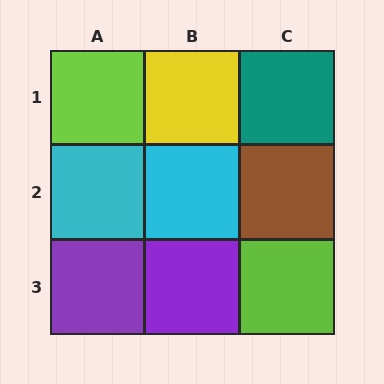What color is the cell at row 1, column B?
Yellow.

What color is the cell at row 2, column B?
Cyan.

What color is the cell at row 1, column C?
Teal.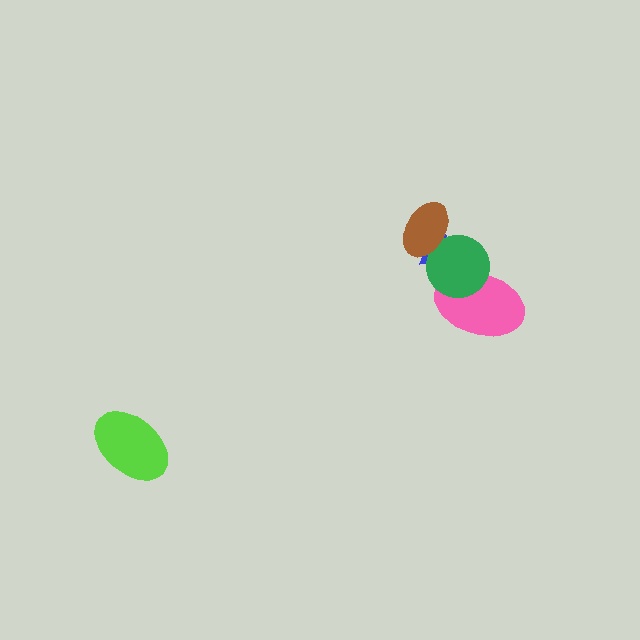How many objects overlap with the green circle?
3 objects overlap with the green circle.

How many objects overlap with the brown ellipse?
2 objects overlap with the brown ellipse.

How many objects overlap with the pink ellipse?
1 object overlaps with the pink ellipse.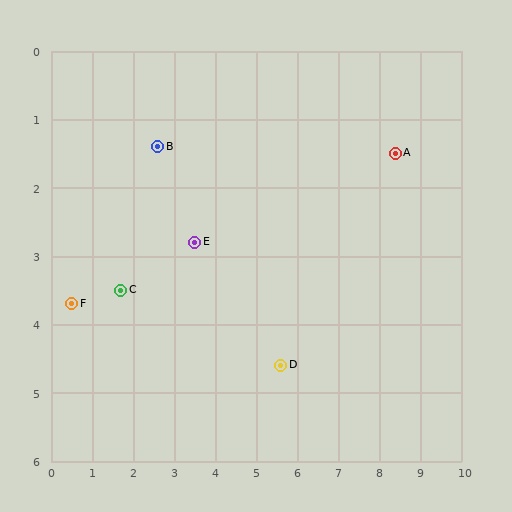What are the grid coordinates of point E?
Point E is at approximately (3.5, 2.8).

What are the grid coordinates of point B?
Point B is at approximately (2.6, 1.4).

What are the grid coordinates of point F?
Point F is at approximately (0.5, 3.7).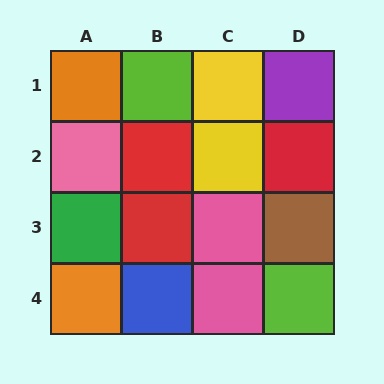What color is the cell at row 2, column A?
Pink.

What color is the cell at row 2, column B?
Red.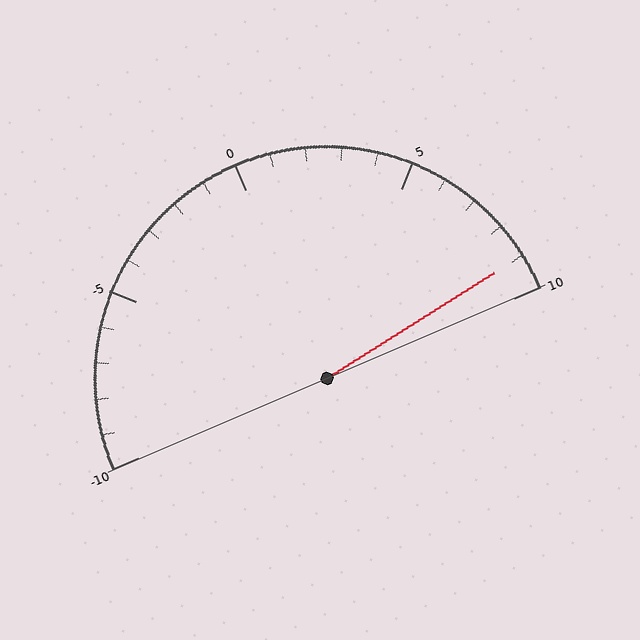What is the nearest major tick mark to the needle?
The nearest major tick mark is 10.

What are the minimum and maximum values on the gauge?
The gauge ranges from -10 to 10.